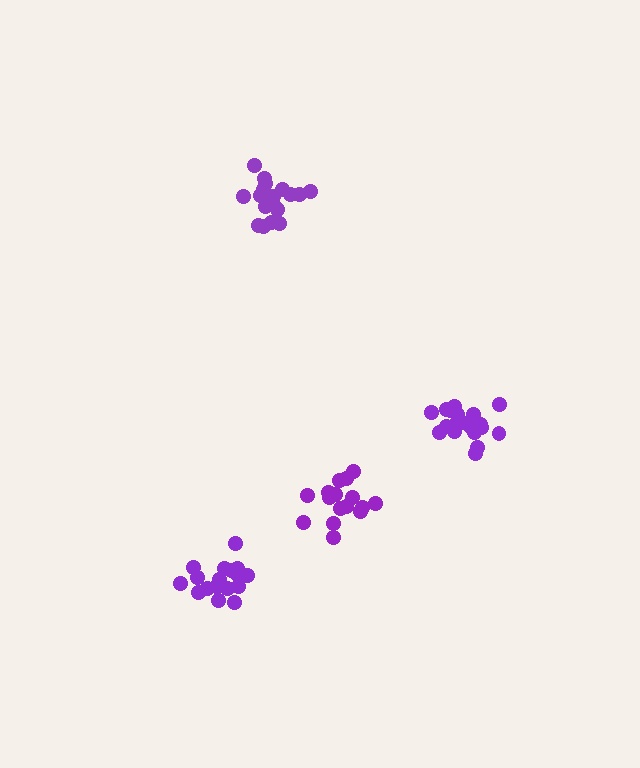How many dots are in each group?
Group 1: 17 dots, Group 2: 20 dots, Group 3: 19 dots, Group 4: 18 dots (74 total).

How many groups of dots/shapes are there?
There are 4 groups.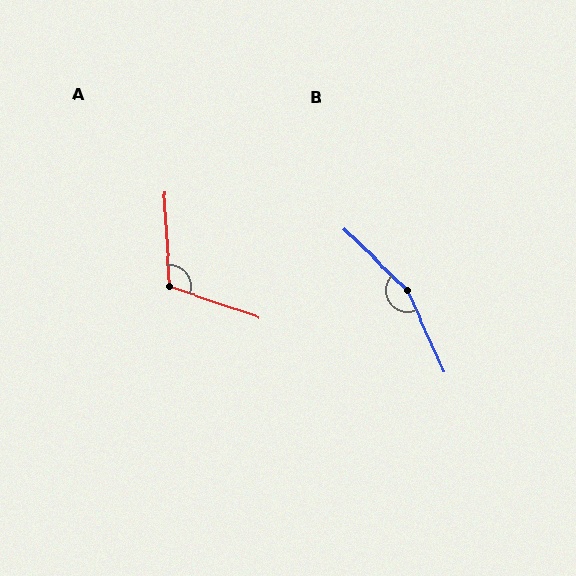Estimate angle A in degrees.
Approximately 113 degrees.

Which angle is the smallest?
A, at approximately 113 degrees.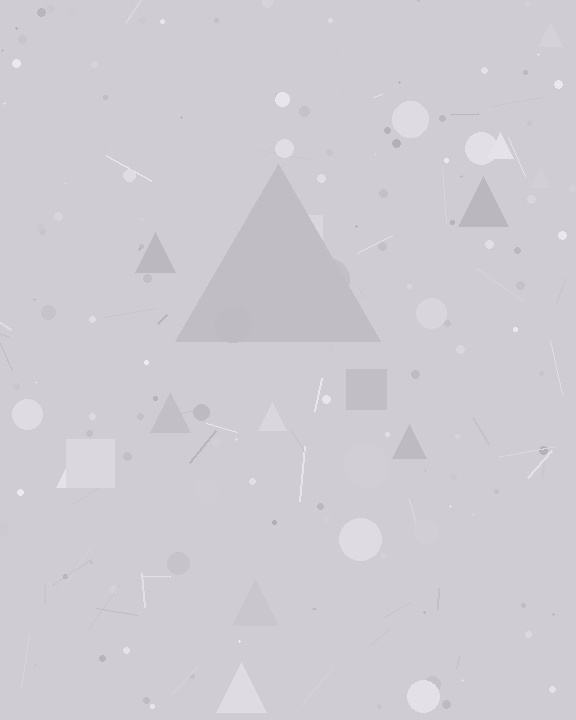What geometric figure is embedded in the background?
A triangle is embedded in the background.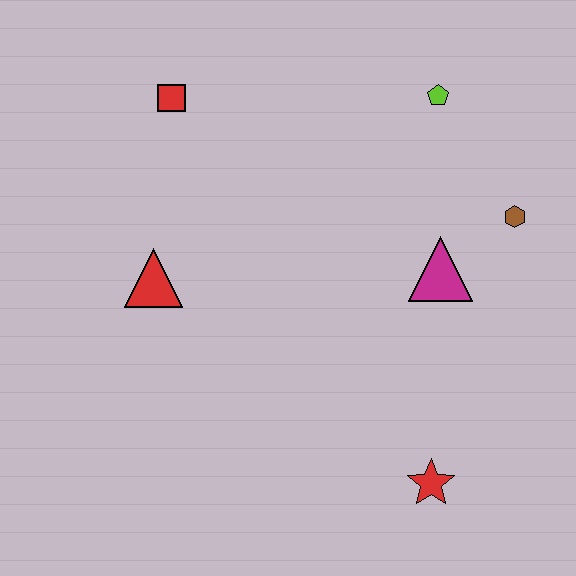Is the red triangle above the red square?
No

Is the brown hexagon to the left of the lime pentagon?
No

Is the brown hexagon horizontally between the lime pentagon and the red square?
No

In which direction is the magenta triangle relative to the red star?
The magenta triangle is above the red star.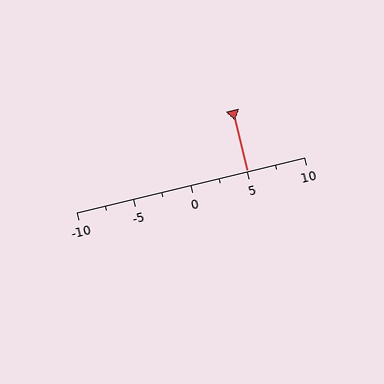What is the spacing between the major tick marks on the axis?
The major ticks are spaced 5 apart.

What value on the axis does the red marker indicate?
The marker indicates approximately 5.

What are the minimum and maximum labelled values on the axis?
The axis runs from -10 to 10.